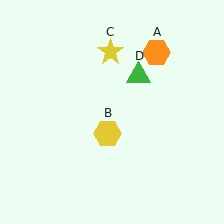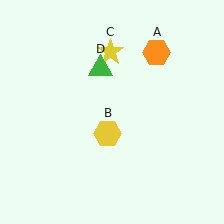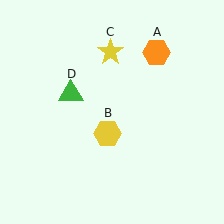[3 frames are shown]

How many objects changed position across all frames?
1 object changed position: green triangle (object D).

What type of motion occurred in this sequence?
The green triangle (object D) rotated counterclockwise around the center of the scene.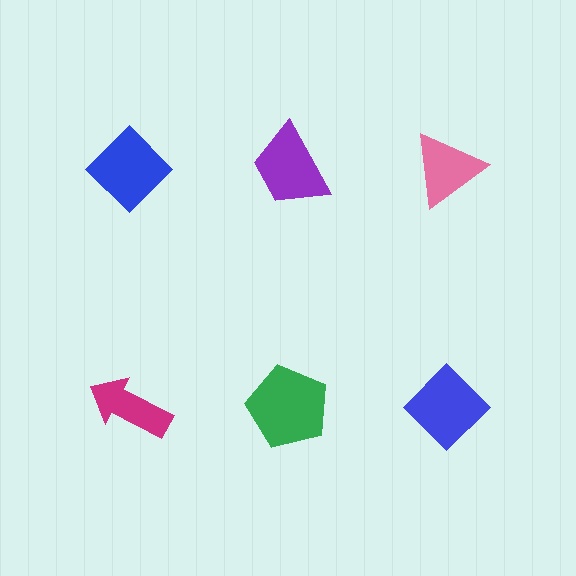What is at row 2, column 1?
A magenta arrow.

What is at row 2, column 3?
A blue diamond.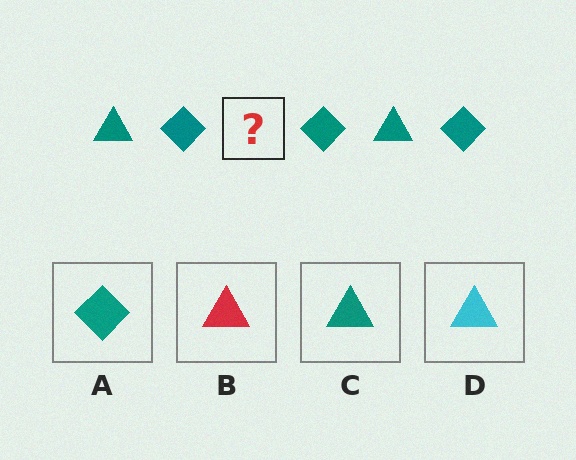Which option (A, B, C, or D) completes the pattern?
C.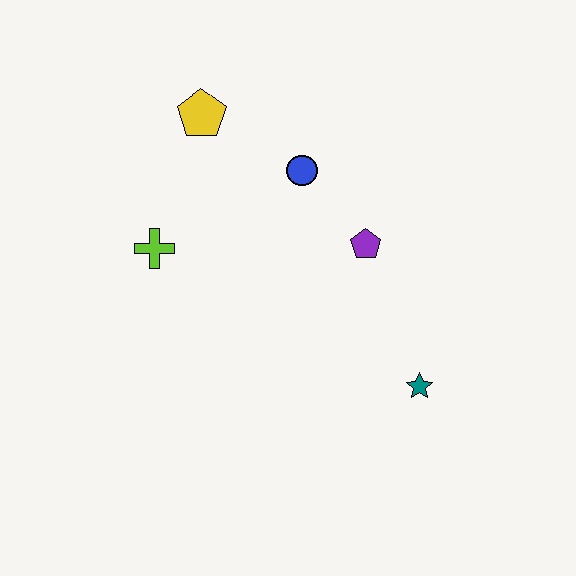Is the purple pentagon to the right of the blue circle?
Yes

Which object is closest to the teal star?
The purple pentagon is closest to the teal star.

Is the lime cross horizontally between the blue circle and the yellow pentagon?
No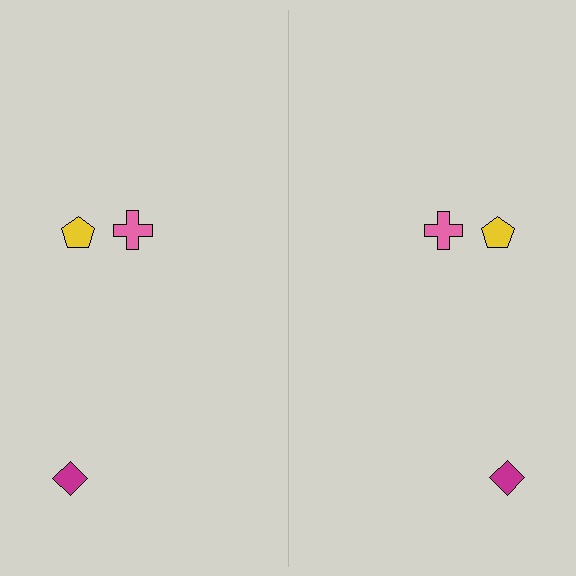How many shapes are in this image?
There are 6 shapes in this image.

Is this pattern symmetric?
Yes, this pattern has bilateral (reflection) symmetry.